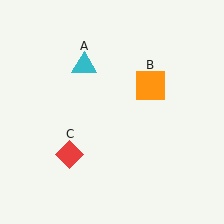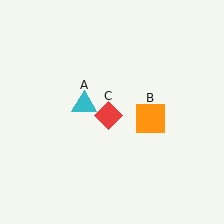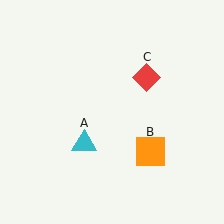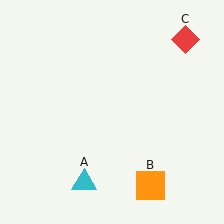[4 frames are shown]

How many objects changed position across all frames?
3 objects changed position: cyan triangle (object A), orange square (object B), red diamond (object C).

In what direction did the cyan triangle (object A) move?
The cyan triangle (object A) moved down.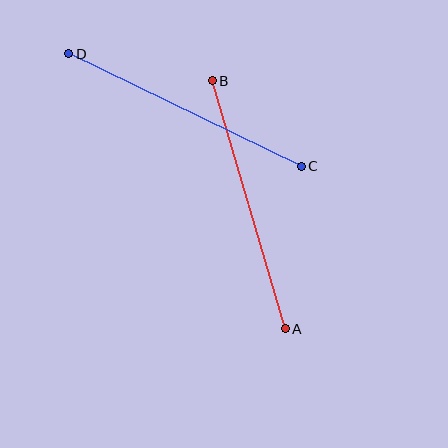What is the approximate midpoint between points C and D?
The midpoint is at approximately (185, 110) pixels.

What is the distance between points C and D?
The distance is approximately 259 pixels.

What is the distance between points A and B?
The distance is approximately 259 pixels.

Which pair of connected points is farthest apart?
Points A and B are farthest apart.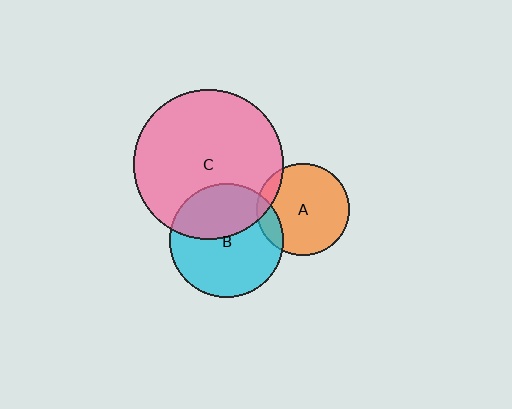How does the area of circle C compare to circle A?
Approximately 2.7 times.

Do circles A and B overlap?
Yes.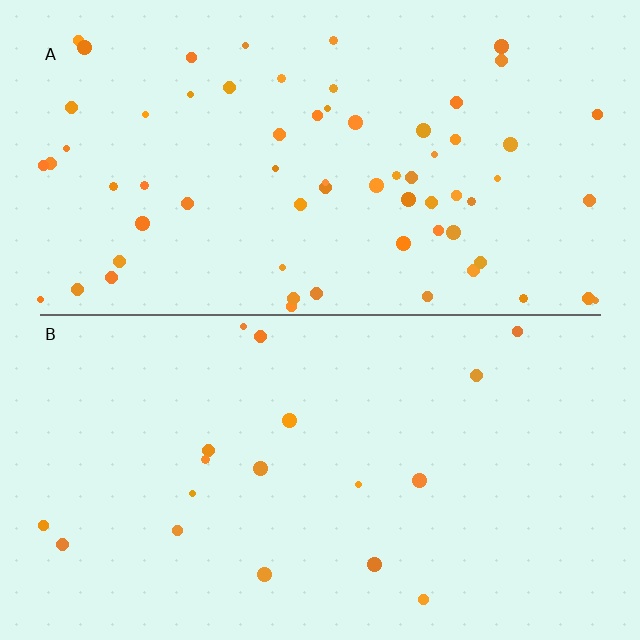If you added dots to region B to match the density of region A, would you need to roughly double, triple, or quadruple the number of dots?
Approximately quadruple.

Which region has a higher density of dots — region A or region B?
A (the top).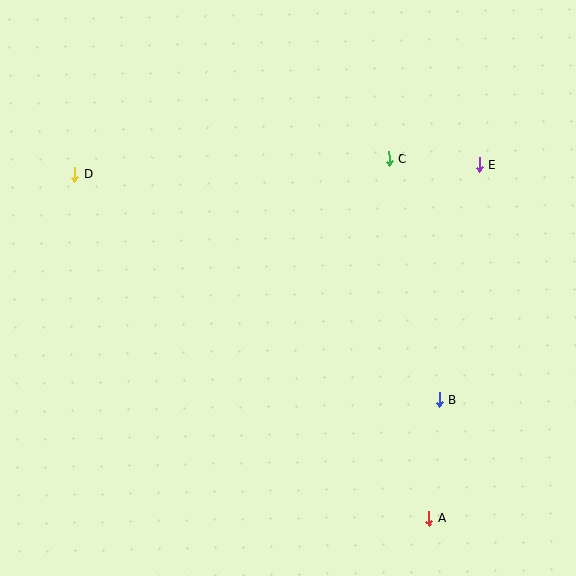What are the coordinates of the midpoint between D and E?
The midpoint between D and E is at (277, 170).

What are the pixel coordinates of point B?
Point B is at (439, 400).